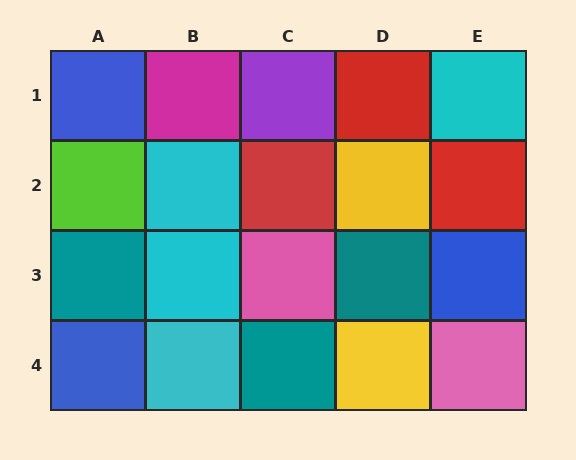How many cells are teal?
3 cells are teal.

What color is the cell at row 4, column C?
Teal.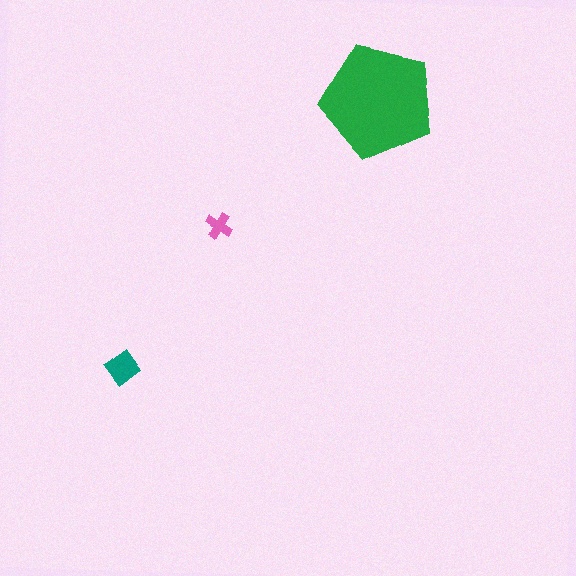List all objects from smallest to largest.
The pink cross, the teal diamond, the green pentagon.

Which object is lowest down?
The teal diamond is bottommost.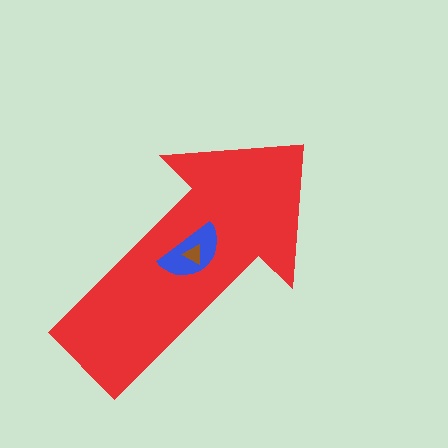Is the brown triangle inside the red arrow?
Yes.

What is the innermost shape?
The brown triangle.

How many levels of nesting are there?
3.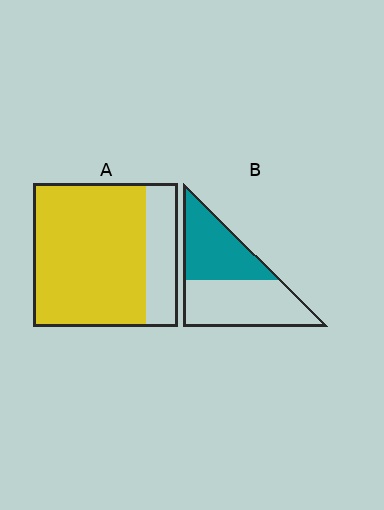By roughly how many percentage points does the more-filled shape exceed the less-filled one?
By roughly 30 percentage points (A over B).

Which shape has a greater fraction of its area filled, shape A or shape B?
Shape A.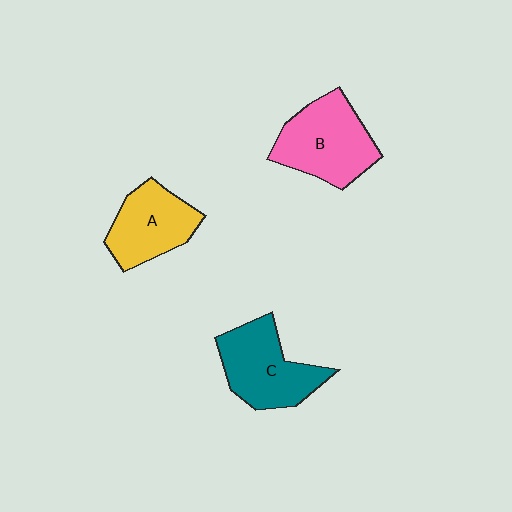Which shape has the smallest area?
Shape A (yellow).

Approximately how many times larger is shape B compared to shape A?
Approximately 1.2 times.